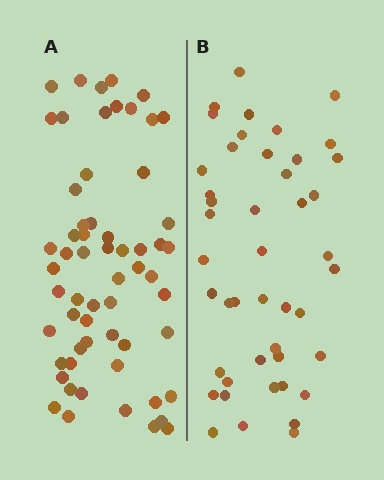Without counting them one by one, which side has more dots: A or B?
Region A (the left region) has more dots.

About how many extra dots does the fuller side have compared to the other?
Region A has approximately 15 more dots than region B.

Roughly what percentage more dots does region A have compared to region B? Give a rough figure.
About 35% more.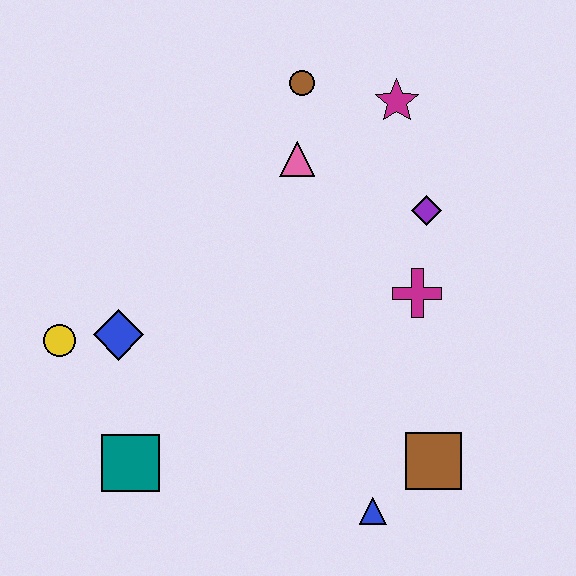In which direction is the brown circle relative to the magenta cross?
The brown circle is above the magenta cross.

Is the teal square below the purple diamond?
Yes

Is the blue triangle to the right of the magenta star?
No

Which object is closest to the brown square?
The blue triangle is closest to the brown square.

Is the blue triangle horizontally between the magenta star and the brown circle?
Yes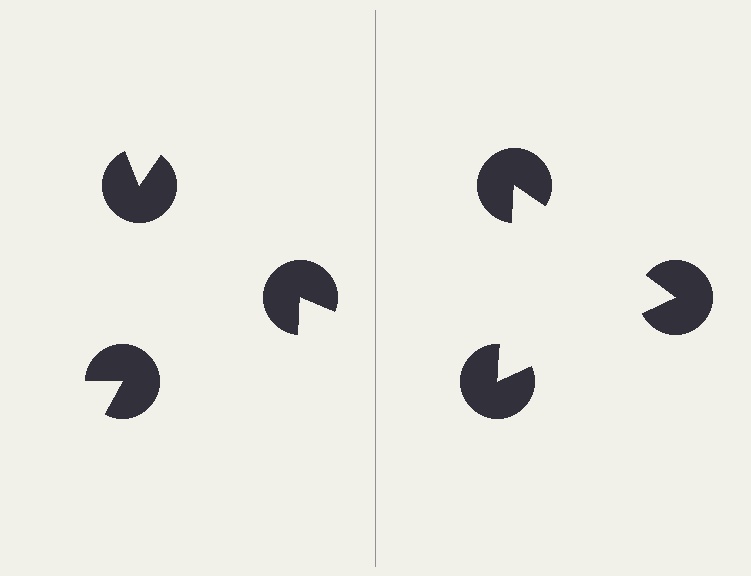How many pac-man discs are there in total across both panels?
6 — 3 on each side.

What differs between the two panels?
The pac-man discs are positioned identically on both sides; only the wedge orientations differ. On the right they align to a triangle; on the left they are misaligned.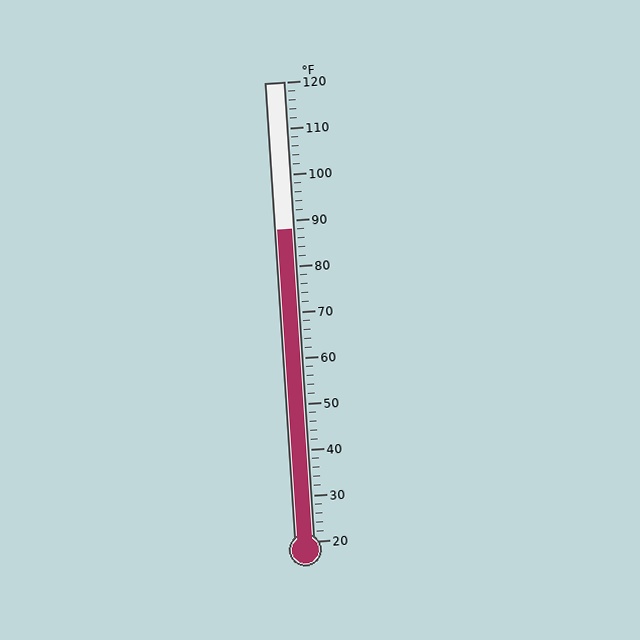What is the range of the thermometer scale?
The thermometer scale ranges from 20°F to 120°F.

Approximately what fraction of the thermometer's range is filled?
The thermometer is filled to approximately 70% of its range.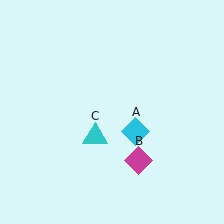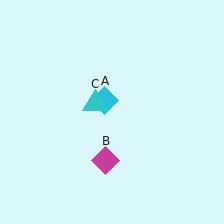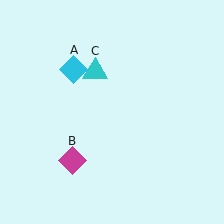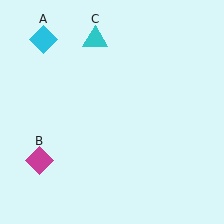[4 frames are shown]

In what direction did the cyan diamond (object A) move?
The cyan diamond (object A) moved up and to the left.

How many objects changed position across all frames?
3 objects changed position: cyan diamond (object A), magenta diamond (object B), cyan triangle (object C).